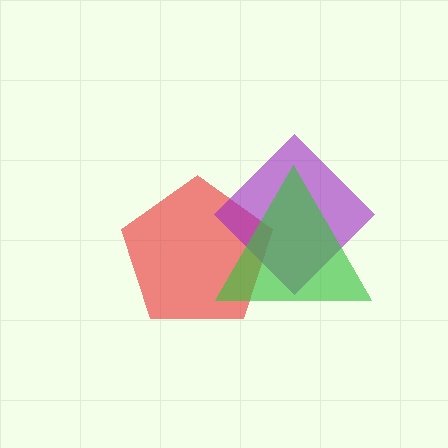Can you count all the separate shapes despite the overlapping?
Yes, there are 3 separate shapes.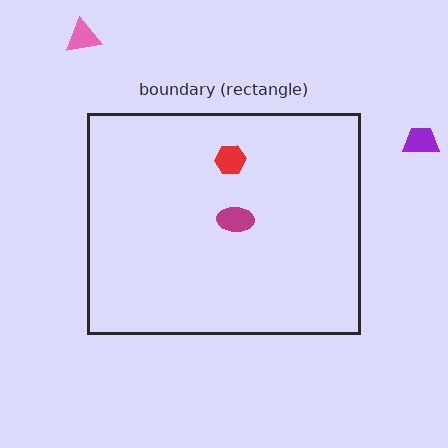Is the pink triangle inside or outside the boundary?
Outside.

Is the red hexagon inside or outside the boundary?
Inside.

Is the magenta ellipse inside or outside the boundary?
Inside.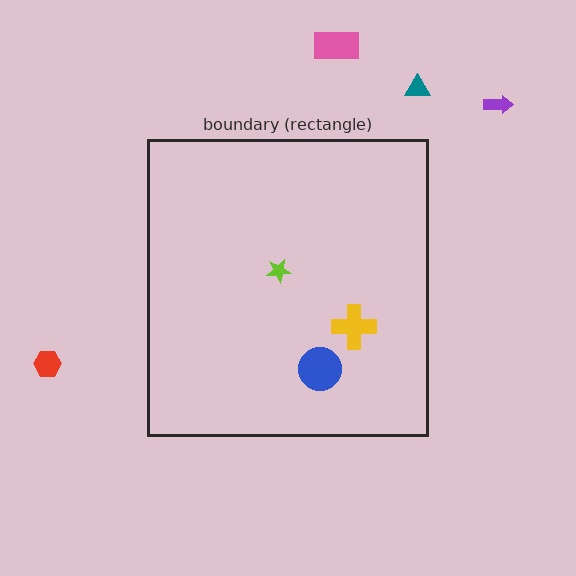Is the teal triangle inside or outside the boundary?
Outside.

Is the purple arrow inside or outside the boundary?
Outside.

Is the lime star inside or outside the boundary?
Inside.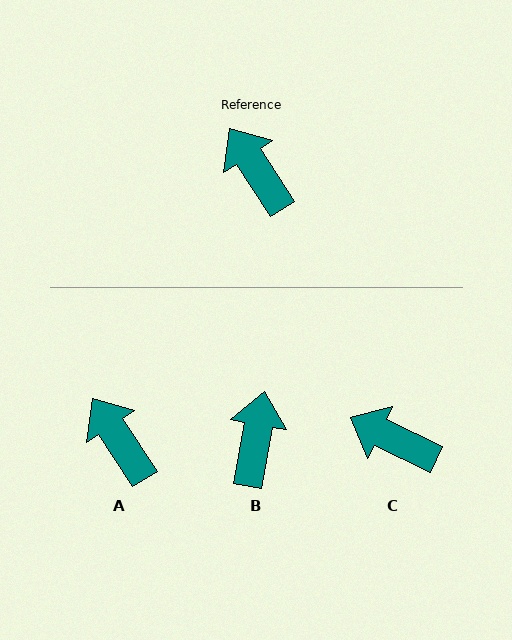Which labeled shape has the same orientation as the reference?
A.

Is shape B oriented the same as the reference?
No, it is off by about 43 degrees.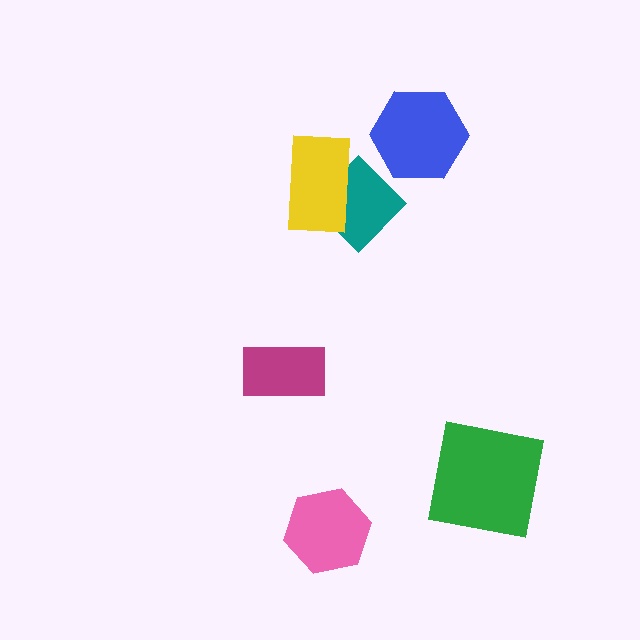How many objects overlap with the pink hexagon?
0 objects overlap with the pink hexagon.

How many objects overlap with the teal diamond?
1 object overlaps with the teal diamond.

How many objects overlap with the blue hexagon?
0 objects overlap with the blue hexagon.